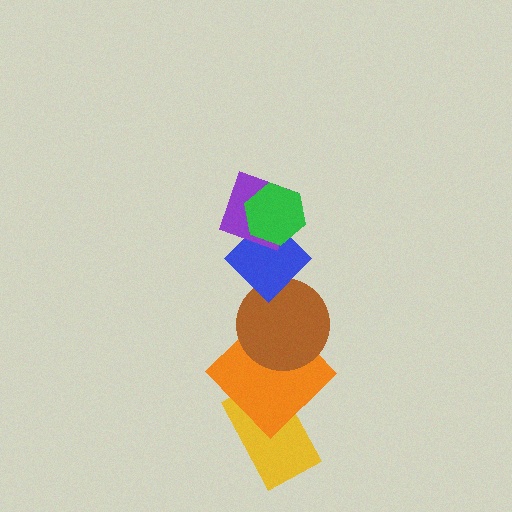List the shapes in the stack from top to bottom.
From top to bottom: the green hexagon, the purple diamond, the blue diamond, the brown circle, the orange diamond, the yellow rectangle.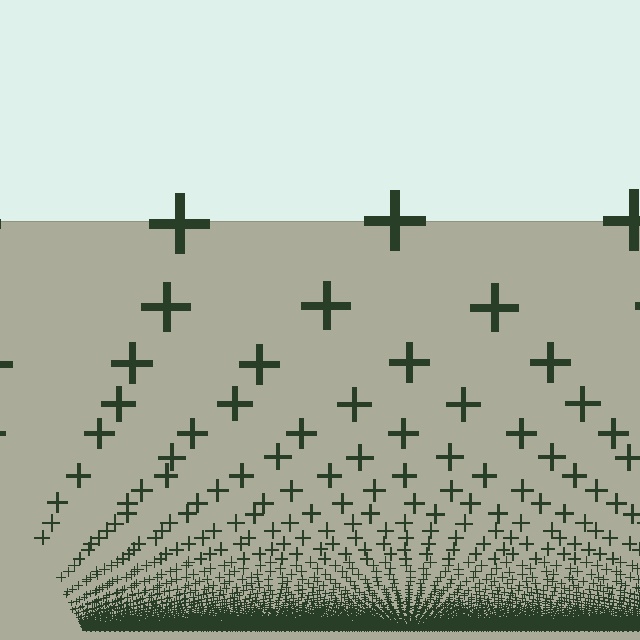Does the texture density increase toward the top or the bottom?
Density increases toward the bottom.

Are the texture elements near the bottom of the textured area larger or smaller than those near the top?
Smaller. The gradient is inverted — elements near the bottom are smaller and denser.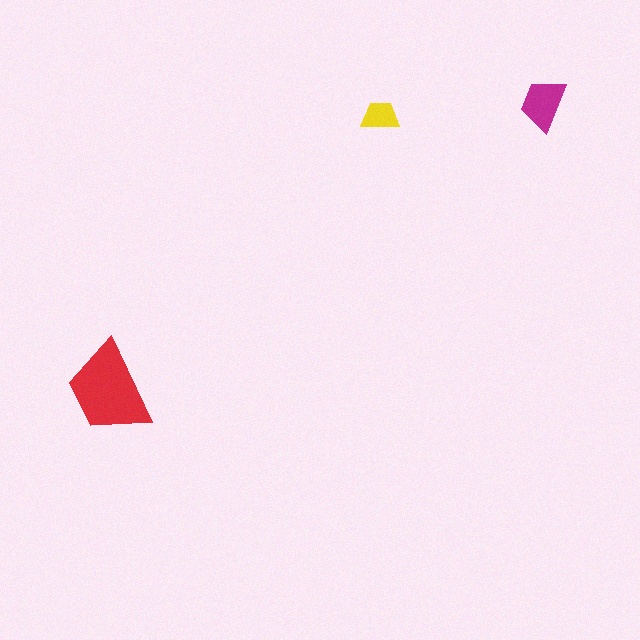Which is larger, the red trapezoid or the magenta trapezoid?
The red one.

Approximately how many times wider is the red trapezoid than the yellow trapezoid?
About 2.5 times wider.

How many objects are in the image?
There are 3 objects in the image.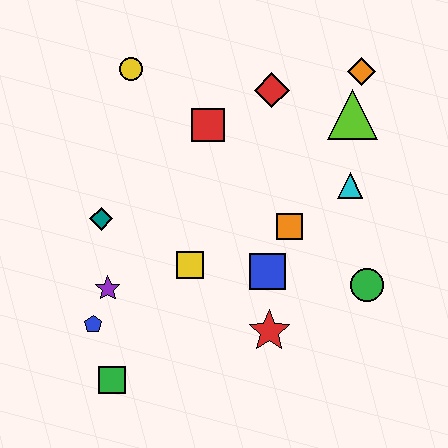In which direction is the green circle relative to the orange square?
The green circle is to the right of the orange square.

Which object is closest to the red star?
The blue square is closest to the red star.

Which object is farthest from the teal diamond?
The orange diamond is farthest from the teal diamond.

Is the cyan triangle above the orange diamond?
No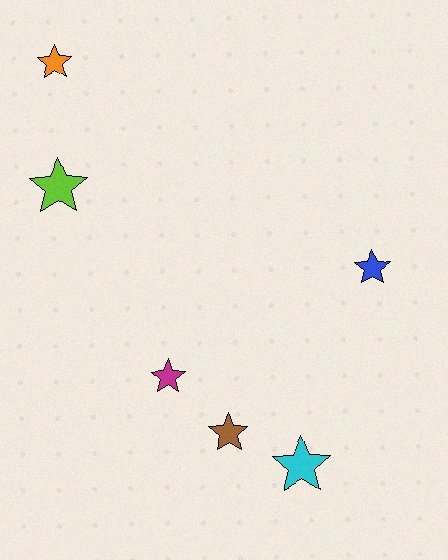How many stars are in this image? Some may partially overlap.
There are 6 stars.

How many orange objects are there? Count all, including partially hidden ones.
There is 1 orange object.